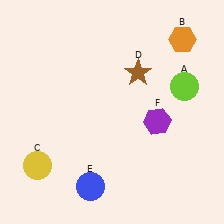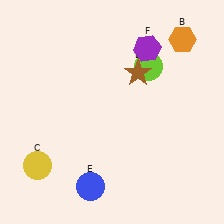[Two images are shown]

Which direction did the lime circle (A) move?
The lime circle (A) moved left.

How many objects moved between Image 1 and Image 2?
2 objects moved between the two images.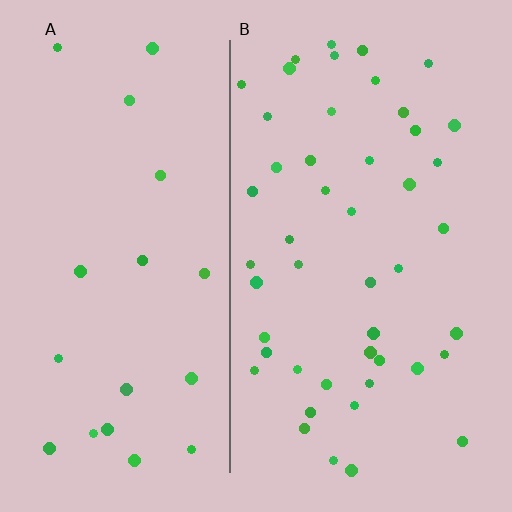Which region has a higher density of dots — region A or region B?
B (the right).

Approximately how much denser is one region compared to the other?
Approximately 2.4× — region B over region A.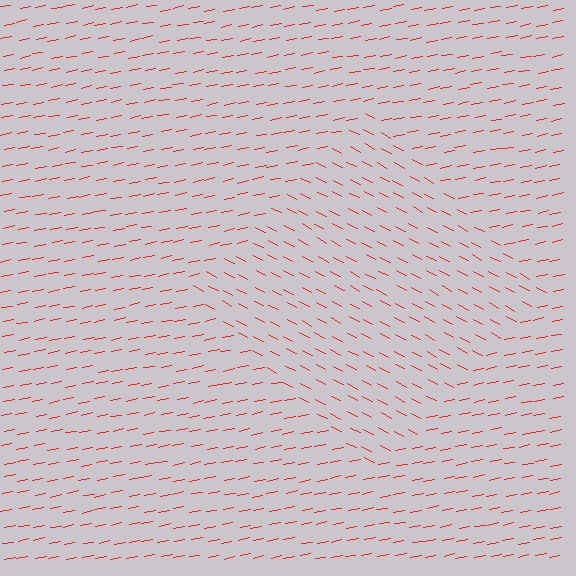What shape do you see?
I see a diamond.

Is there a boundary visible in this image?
Yes, there is a texture boundary formed by a change in line orientation.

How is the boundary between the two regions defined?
The boundary is defined purely by a change in line orientation (approximately 39 degrees difference). All lines are the same color and thickness.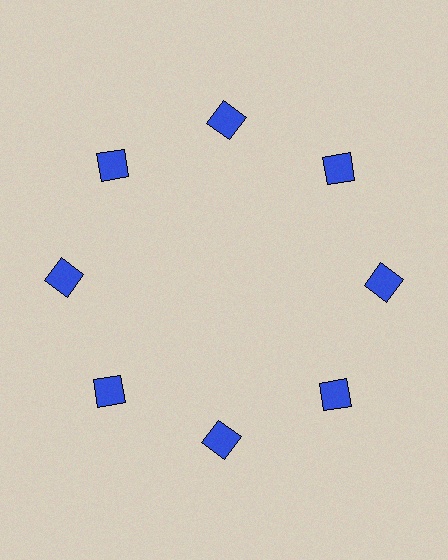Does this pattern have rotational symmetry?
Yes, this pattern has 8-fold rotational symmetry. It looks the same after rotating 45 degrees around the center.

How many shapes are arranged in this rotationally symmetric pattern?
There are 8 shapes, arranged in 8 groups of 1.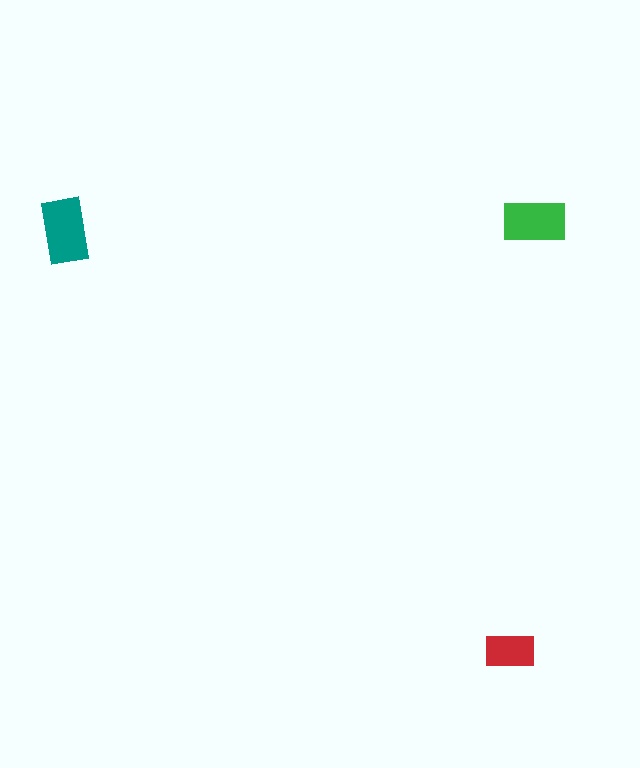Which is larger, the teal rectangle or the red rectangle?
The teal one.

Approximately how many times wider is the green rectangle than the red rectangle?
About 1.5 times wider.